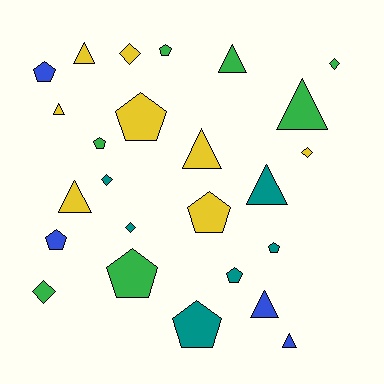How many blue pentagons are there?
There are 2 blue pentagons.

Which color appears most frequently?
Yellow, with 8 objects.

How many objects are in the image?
There are 25 objects.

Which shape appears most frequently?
Pentagon, with 10 objects.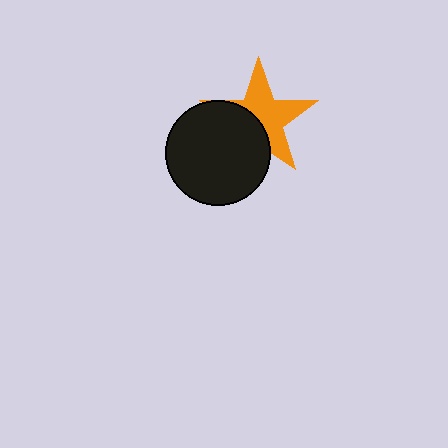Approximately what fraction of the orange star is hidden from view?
Roughly 42% of the orange star is hidden behind the black circle.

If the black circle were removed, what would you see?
You would see the complete orange star.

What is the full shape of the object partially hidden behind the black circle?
The partially hidden object is an orange star.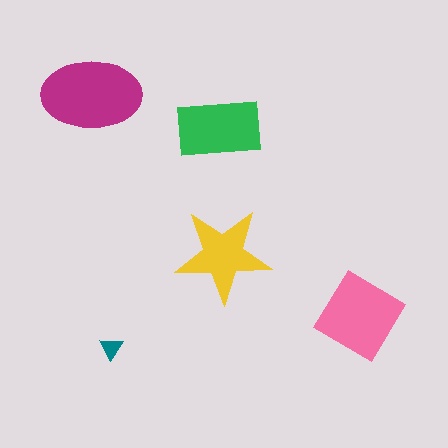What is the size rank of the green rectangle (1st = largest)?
3rd.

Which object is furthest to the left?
The magenta ellipse is leftmost.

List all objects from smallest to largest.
The teal triangle, the yellow star, the green rectangle, the pink diamond, the magenta ellipse.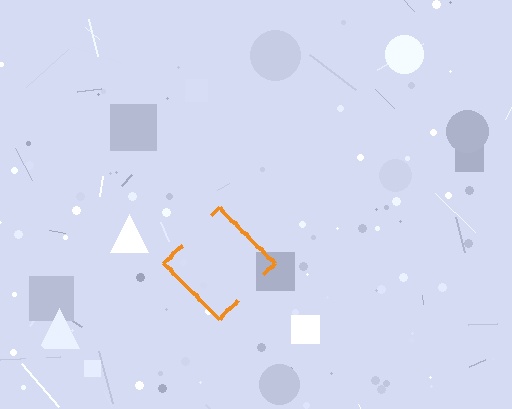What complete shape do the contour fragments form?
The contour fragments form a diamond.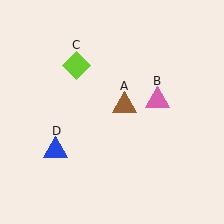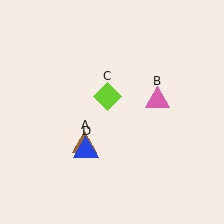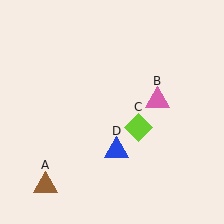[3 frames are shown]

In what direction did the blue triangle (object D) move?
The blue triangle (object D) moved right.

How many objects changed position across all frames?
3 objects changed position: brown triangle (object A), lime diamond (object C), blue triangle (object D).